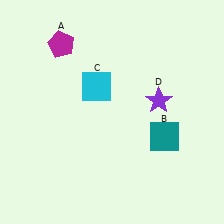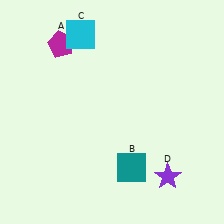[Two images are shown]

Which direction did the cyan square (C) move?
The cyan square (C) moved up.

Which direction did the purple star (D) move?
The purple star (D) moved down.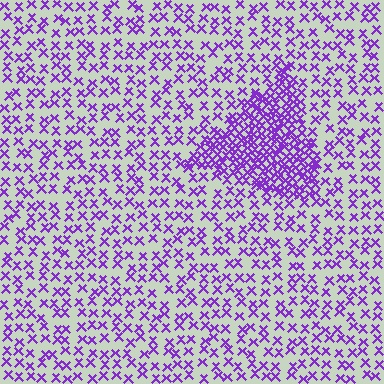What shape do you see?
I see a triangle.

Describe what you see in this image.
The image contains small purple elements arranged at two different densities. A triangle-shaped region is visible where the elements are more densely packed than the surrounding area.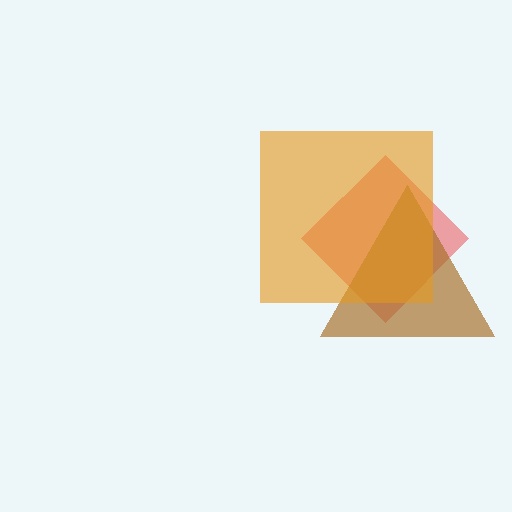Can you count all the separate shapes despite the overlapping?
Yes, there are 3 separate shapes.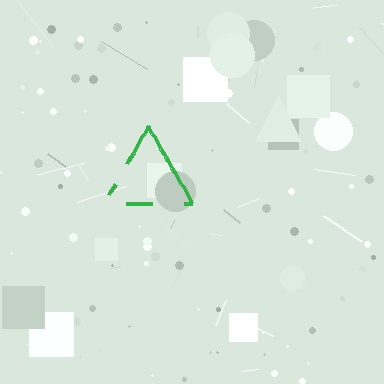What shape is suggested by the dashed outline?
The dashed outline suggests a triangle.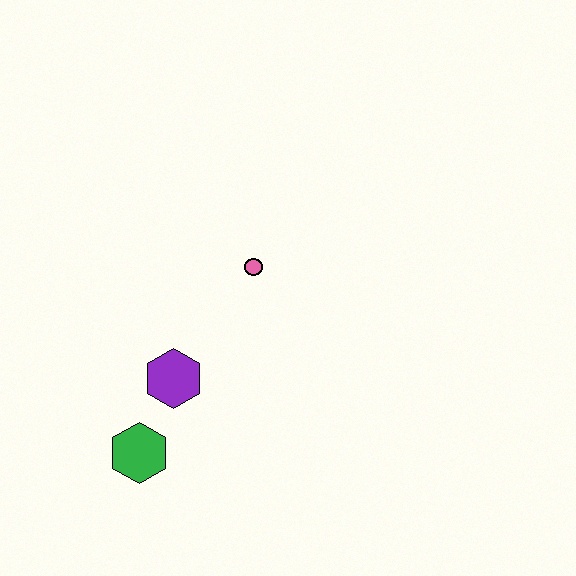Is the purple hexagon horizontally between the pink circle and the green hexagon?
Yes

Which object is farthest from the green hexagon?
The pink circle is farthest from the green hexagon.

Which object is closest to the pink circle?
The purple hexagon is closest to the pink circle.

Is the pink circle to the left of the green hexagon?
No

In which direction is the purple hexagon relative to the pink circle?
The purple hexagon is below the pink circle.